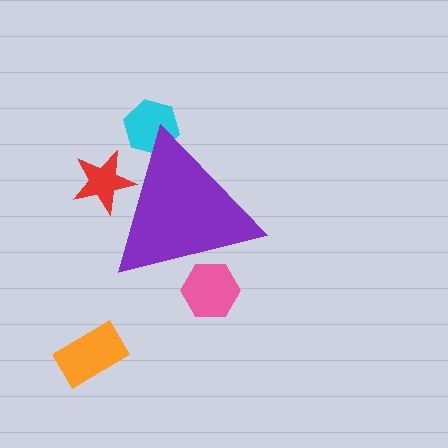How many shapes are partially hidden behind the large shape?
3 shapes are partially hidden.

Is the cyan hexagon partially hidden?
Yes, the cyan hexagon is partially hidden behind the purple triangle.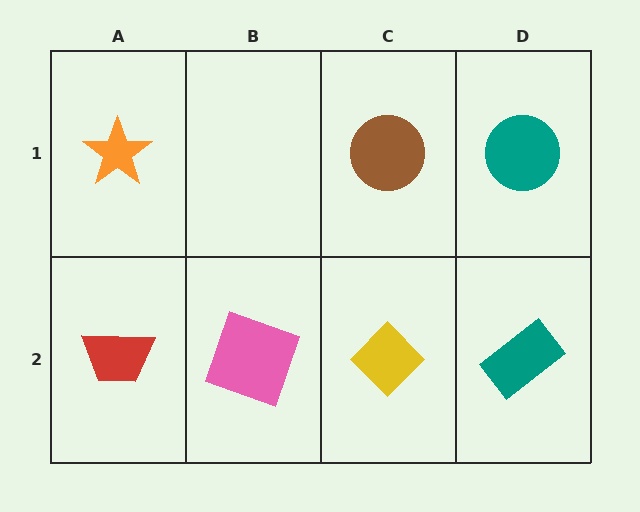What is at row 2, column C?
A yellow diamond.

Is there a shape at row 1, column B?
No, that cell is empty.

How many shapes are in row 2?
4 shapes.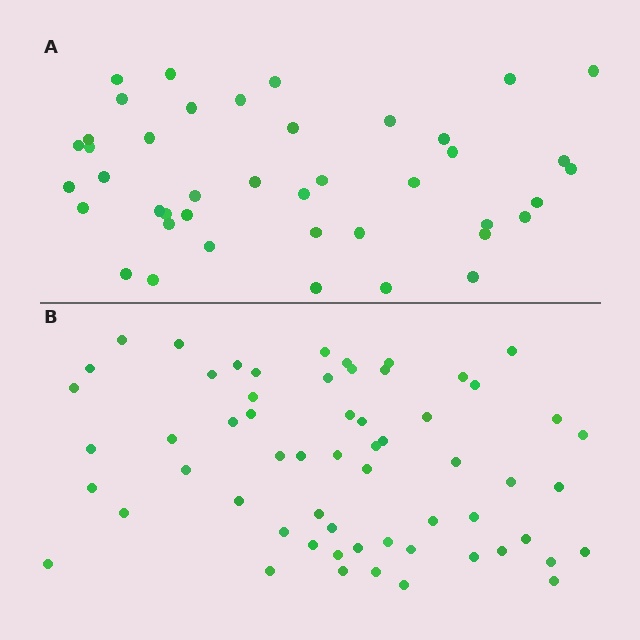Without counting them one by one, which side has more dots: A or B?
Region B (the bottom region) has more dots.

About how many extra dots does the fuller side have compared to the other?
Region B has approximately 20 more dots than region A.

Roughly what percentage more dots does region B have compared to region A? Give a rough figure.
About 45% more.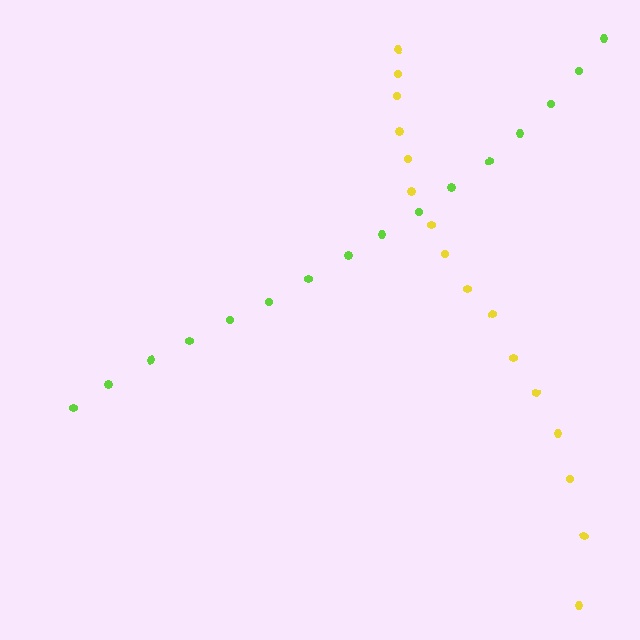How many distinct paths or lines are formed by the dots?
There are 2 distinct paths.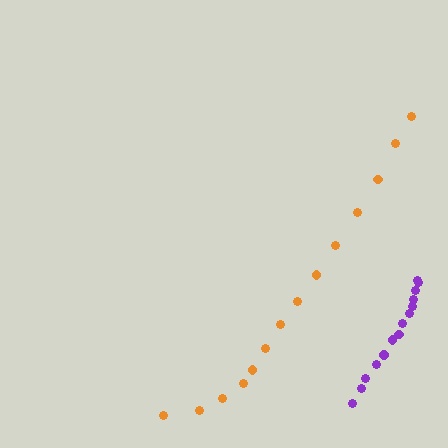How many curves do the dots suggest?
There are 2 distinct paths.